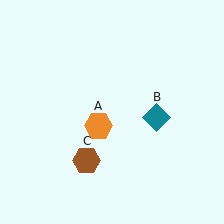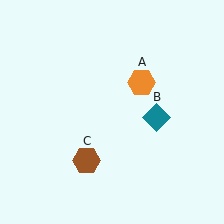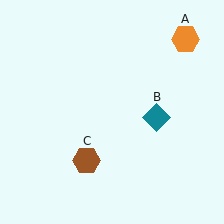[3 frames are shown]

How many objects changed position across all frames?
1 object changed position: orange hexagon (object A).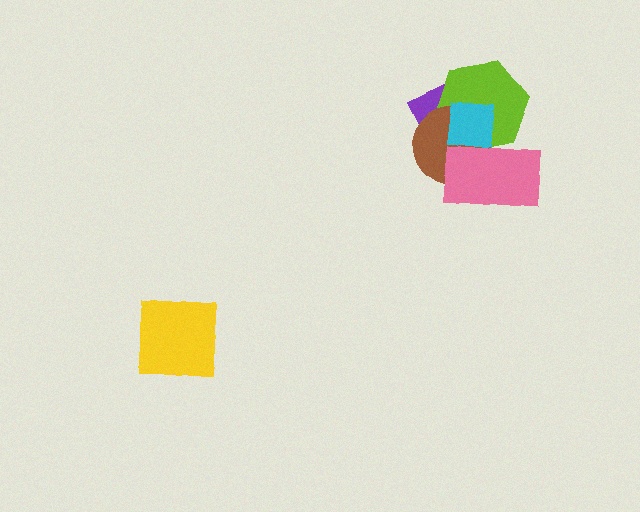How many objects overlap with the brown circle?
4 objects overlap with the brown circle.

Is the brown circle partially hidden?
Yes, it is partially covered by another shape.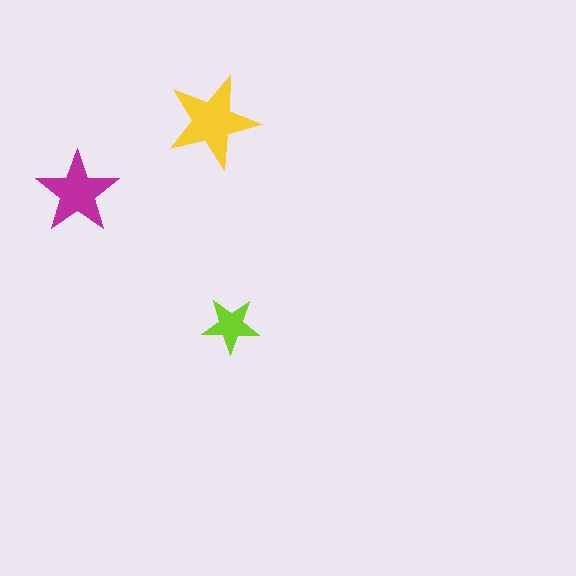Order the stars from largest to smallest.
the yellow one, the magenta one, the lime one.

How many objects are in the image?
There are 3 objects in the image.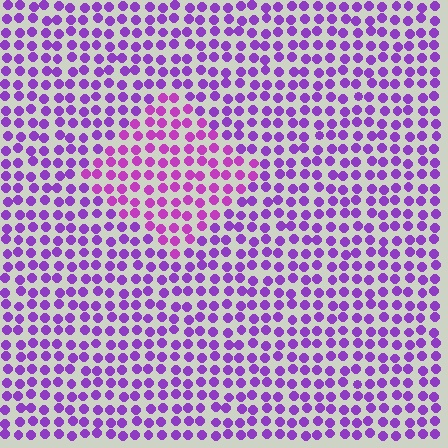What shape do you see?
I see a diamond.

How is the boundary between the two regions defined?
The boundary is defined purely by a slight shift in hue (about 25 degrees). Spacing, size, and orientation are identical on both sides.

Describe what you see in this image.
The image is filled with small purple elements in a uniform arrangement. A diamond-shaped region is visible where the elements are tinted to a slightly different hue, forming a subtle color boundary.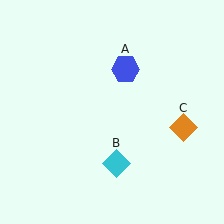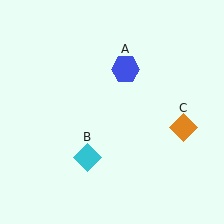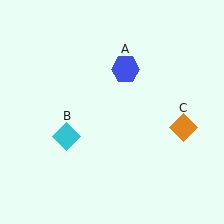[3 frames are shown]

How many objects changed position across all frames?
1 object changed position: cyan diamond (object B).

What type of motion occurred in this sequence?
The cyan diamond (object B) rotated clockwise around the center of the scene.